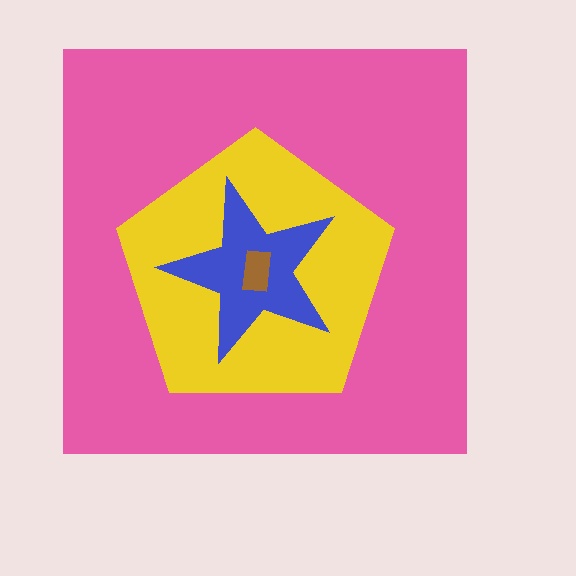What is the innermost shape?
The brown rectangle.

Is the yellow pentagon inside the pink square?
Yes.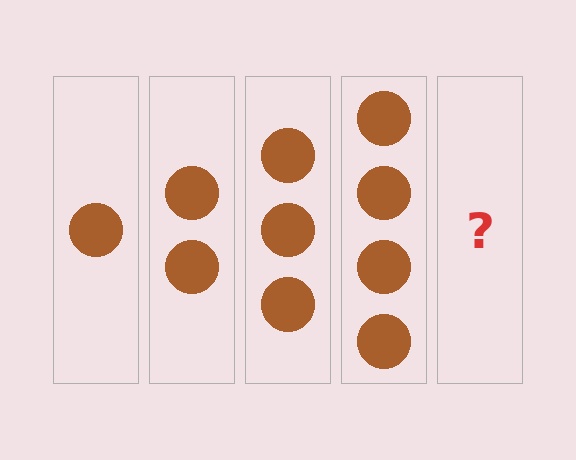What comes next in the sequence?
The next element should be 5 circles.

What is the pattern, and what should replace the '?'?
The pattern is that each step adds one more circle. The '?' should be 5 circles.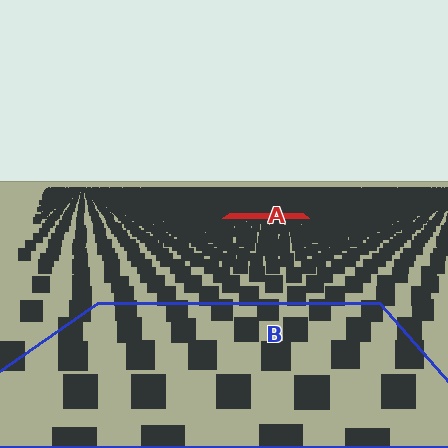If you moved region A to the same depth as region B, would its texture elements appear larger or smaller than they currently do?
They would appear larger. At a closer depth, the same texture elements are projected at a bigger on-screen size.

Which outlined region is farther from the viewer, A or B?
Region A is farther from the viewer — the texture elements inside it appear smaller and more densely packed.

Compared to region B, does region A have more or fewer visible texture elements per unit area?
Region A has more texture elements per unit area — they are packed more densely because it is farther away.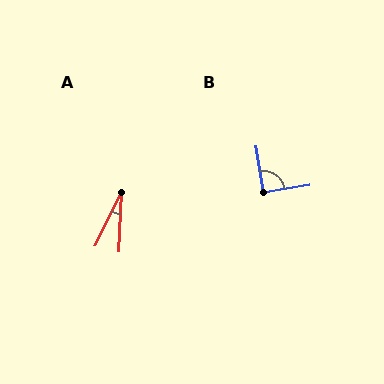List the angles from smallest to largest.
A (24°), B (91°).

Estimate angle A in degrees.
Approximately 24 degrees.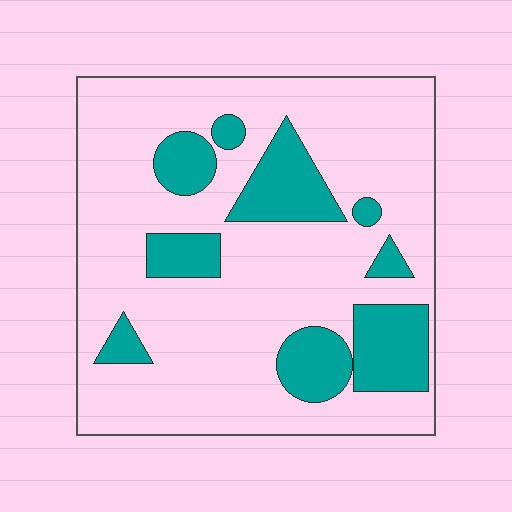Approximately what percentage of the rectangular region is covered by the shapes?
Approximately 20%.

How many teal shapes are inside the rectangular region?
9.